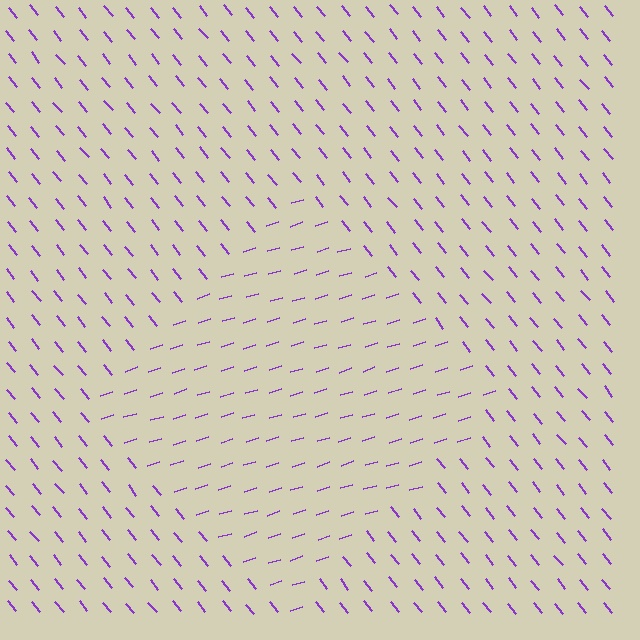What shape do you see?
I see a diamond.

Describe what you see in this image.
The image is filled with small purple line segments. A diamond region in the image has lines oriented differently from the surrounding lines, creating a visible texture boundary.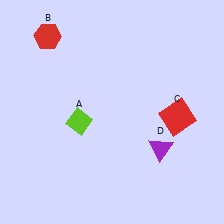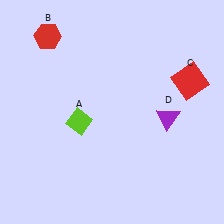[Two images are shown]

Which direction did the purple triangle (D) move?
The purple triangle (D) moved up.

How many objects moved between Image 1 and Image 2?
2 objects moved between the two images.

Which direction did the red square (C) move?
The red square (C) moved up.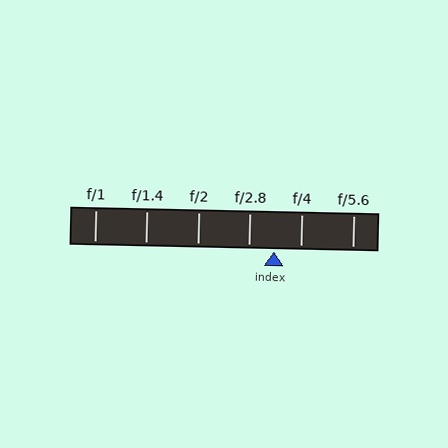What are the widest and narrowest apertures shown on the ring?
The widest aperture shown is f/1 and the narrowest is f/5.6.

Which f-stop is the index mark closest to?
The index mark is closest to f/2.8.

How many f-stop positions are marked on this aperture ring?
There are 6 f-stop positions marked.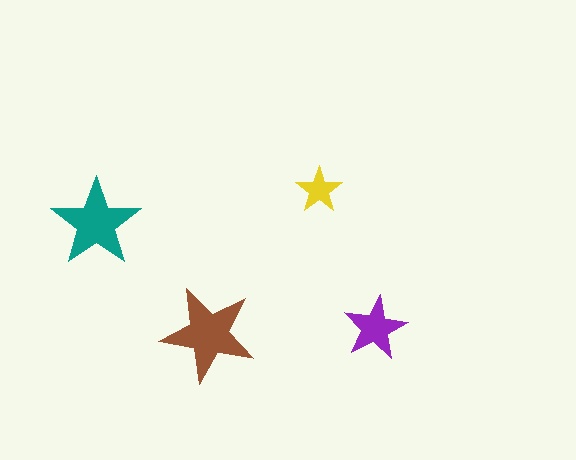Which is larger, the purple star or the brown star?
The brown one.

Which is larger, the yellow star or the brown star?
The brown one.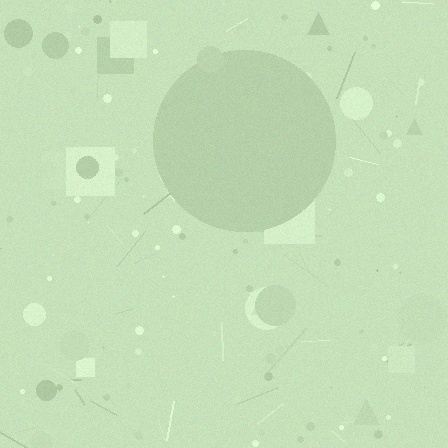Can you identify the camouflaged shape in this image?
The camouflaged shape is a circle.